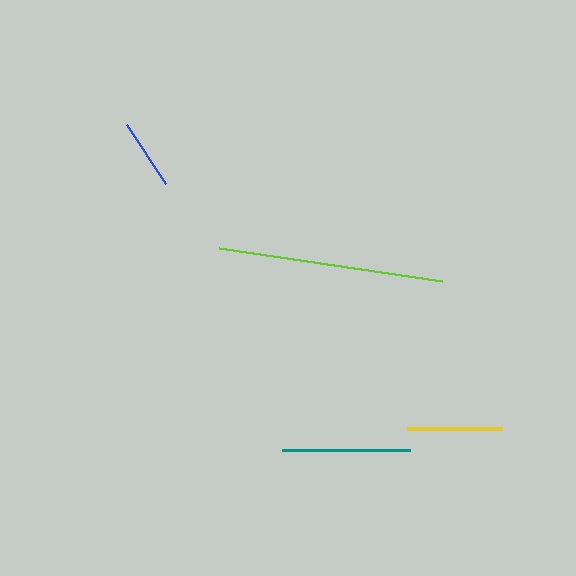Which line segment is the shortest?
The blue line is the shortest at approximately 71 pixels.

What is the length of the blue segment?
The blue segment is approximately 71 pixels long.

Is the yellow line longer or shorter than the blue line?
The yellow line is longer than the blue line.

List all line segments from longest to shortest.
From longest to shortest: lime, teal, yellow, blue.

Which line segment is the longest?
The lime line is the longest at approximately 225 pixels.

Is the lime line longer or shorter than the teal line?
The lime line is longer than the teal line.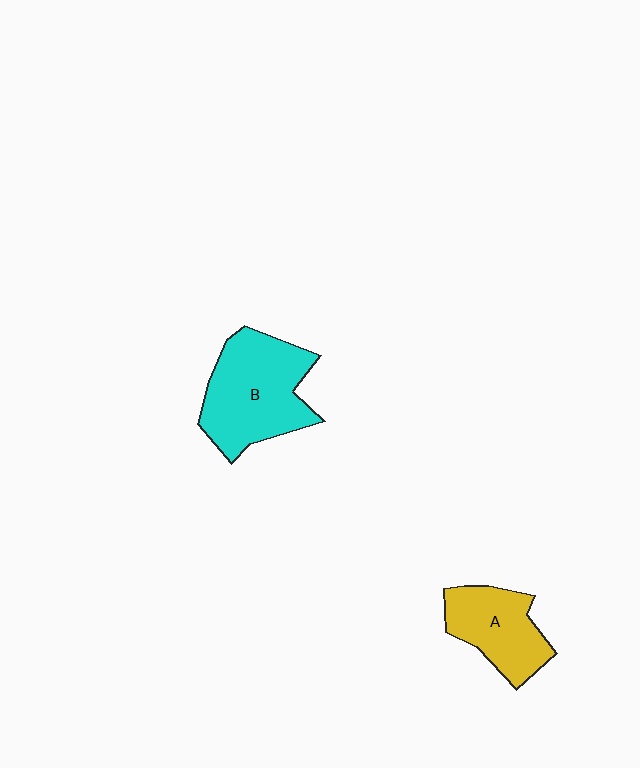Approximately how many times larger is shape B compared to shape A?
Approximately 1.5 times.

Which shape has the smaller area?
Shape A (yellow).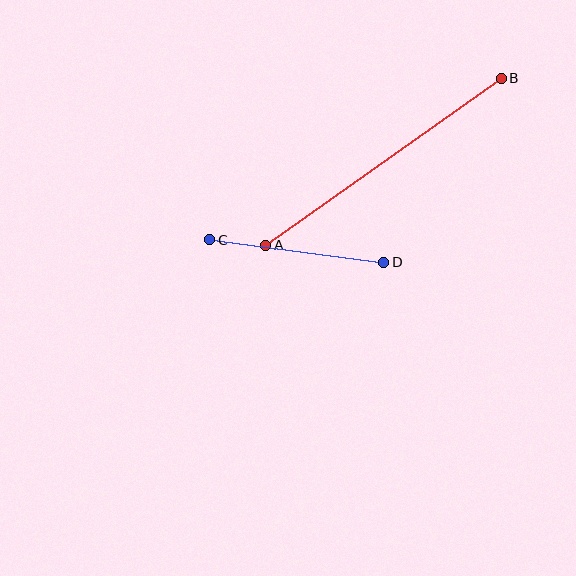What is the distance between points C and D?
The distance is approximately 176 pixels.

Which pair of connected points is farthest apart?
Points A and B are farthest apart.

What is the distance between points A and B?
The distance is approximately 289 pixels.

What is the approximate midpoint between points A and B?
The midpoint is at approximately (383, 162) pixels.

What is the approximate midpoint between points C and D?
The midpoint is at approximately (297, 251) pixels.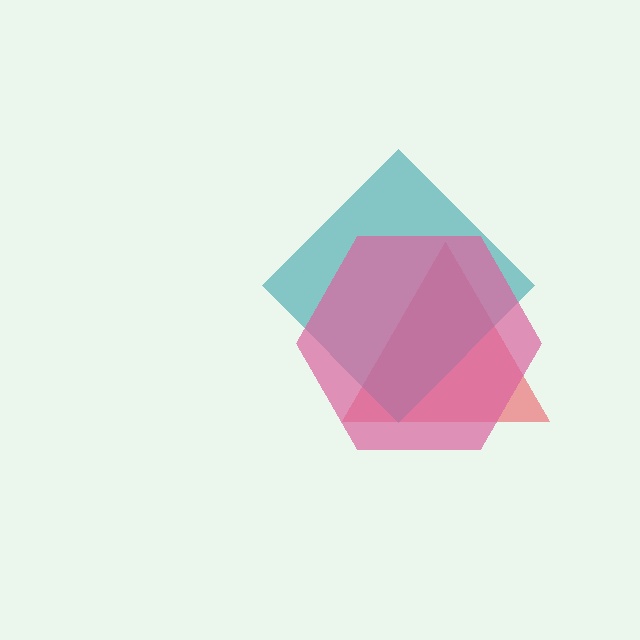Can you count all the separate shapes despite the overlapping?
Yes, there are 3 separate shapes.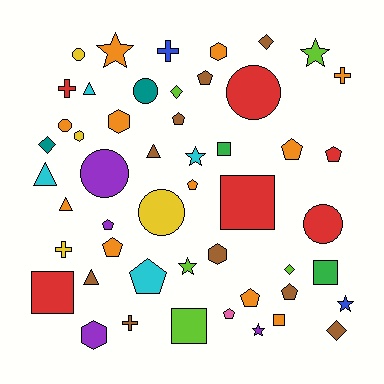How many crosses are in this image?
There are 5 crosses.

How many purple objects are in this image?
There are 4 purple objects.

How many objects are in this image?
There are 50 objects.